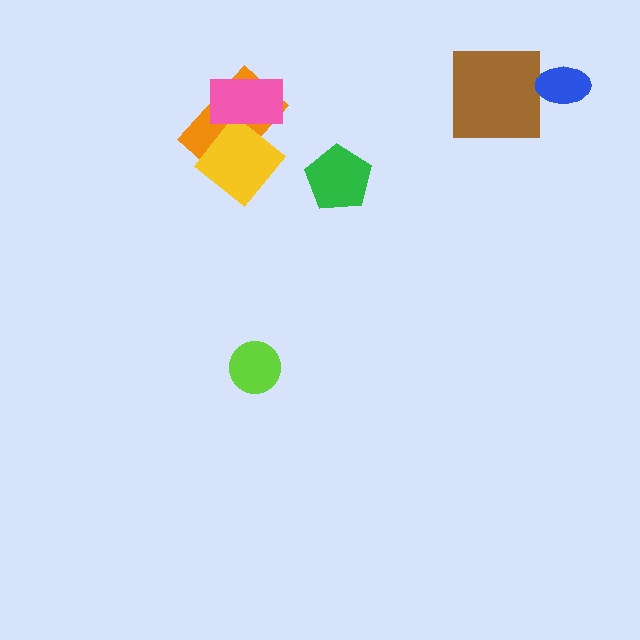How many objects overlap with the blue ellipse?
0 objects overlap with the blue ellipse.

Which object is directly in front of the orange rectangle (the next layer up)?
The yellow diamond is directly in front of the orange rectangle.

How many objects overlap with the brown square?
0 objects overlap with the brown square.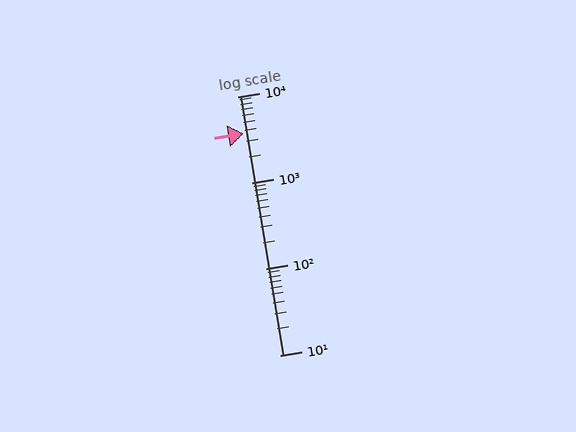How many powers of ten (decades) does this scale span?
The scale spans 3 decades, from 10 to 10000.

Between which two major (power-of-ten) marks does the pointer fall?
The pointer is between 1000 and 10000.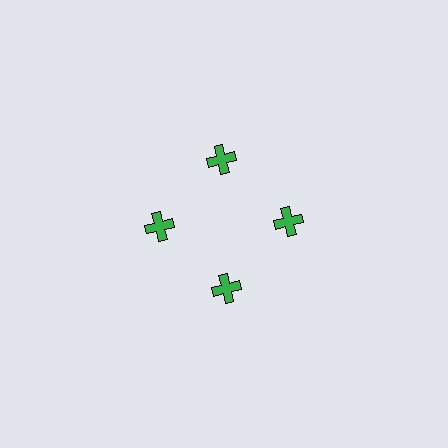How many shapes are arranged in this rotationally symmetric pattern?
There are 4 shapes, arranged in 4 groups of 1.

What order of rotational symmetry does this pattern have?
This pattern has 4-fold rotational symmetry.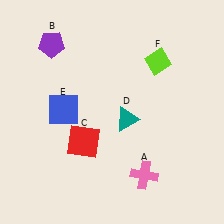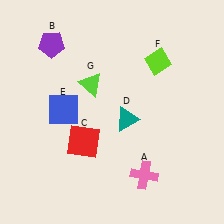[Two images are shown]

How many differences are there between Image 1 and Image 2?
There is 1 difference between the two images.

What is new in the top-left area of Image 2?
A lime triangle (G) was added in the top-left area of Image 2.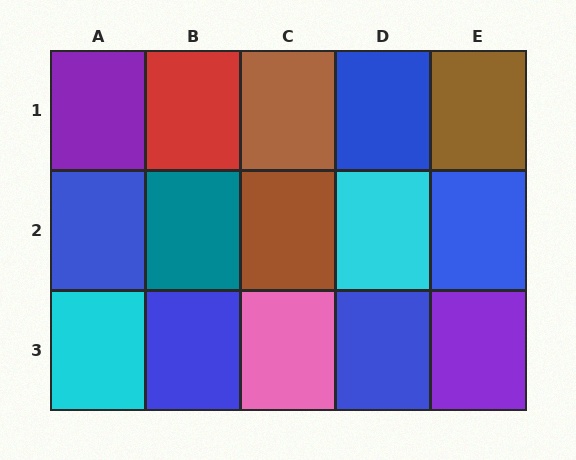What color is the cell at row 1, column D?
Blue.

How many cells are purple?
2 cells are purple.